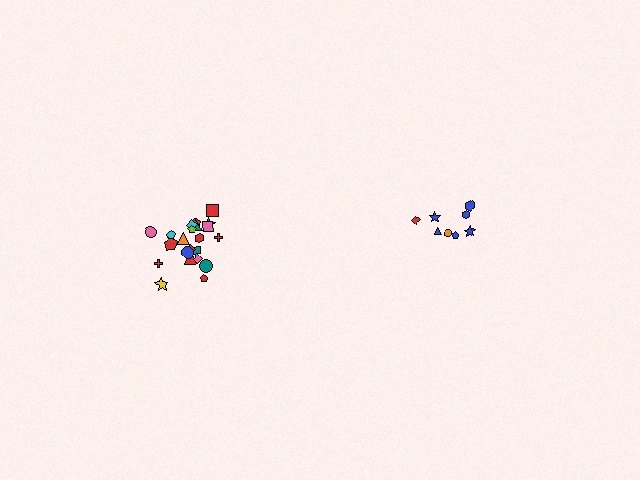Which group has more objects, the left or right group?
The left group.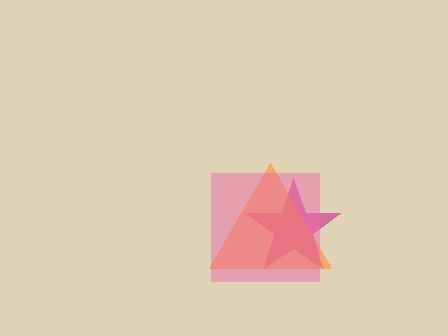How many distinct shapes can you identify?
There are 3 distinct shapes: a magenta star, an orange triangle, a pink square.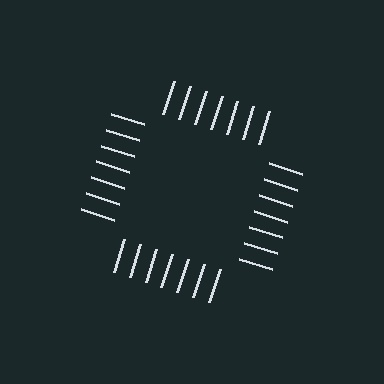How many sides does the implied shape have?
4 sides — the line-ends trace a square.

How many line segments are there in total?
28 — 7 along each of the 4 edges.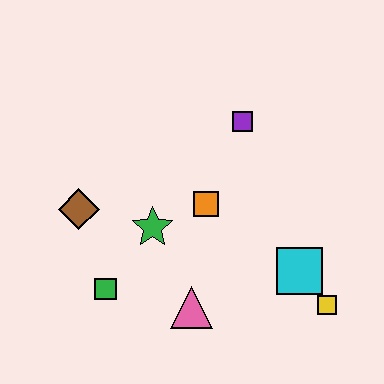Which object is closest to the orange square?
The green star is closest to the orange square.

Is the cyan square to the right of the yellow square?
No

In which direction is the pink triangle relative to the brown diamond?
The pink triangle is to the right of the brown diamond.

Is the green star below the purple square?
Yes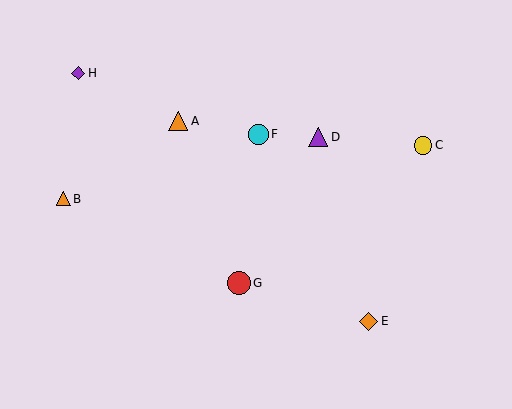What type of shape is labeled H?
Shape H is a purple diamond.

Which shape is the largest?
The red circle (labeled G) is the largest.